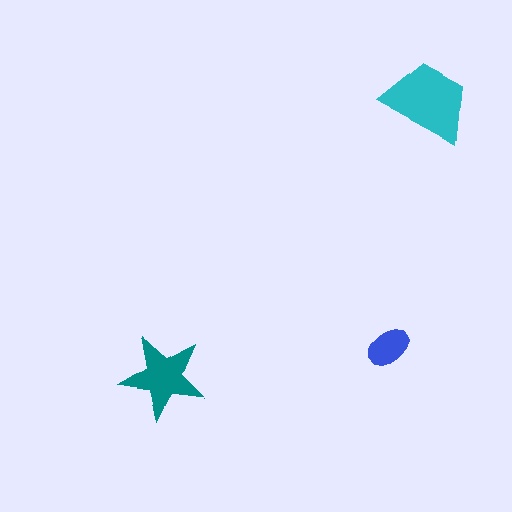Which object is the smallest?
The blue ellipse.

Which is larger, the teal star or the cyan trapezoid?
The cyan trapezoid.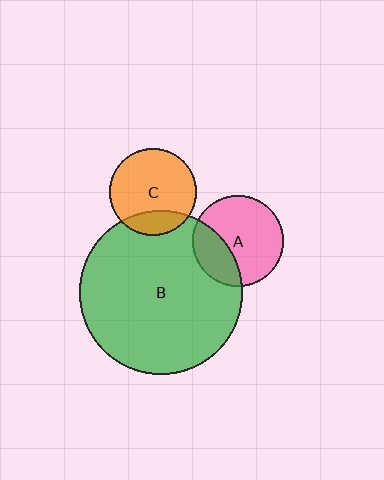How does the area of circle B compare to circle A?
Approximately 3.3 times.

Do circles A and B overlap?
Yes.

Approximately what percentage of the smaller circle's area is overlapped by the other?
Approximately 30%.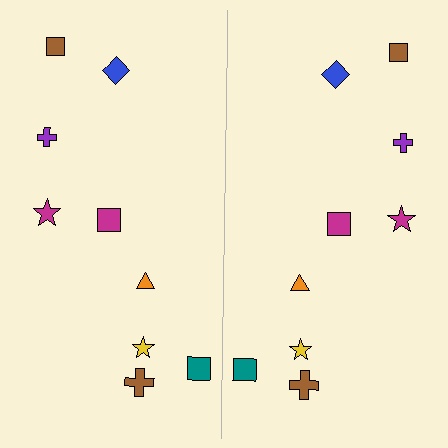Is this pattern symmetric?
Yes, this pattern has bilateral (reflection) symmetry.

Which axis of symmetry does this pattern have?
The pattern has a vertical axis of symmetry running through the center of the image.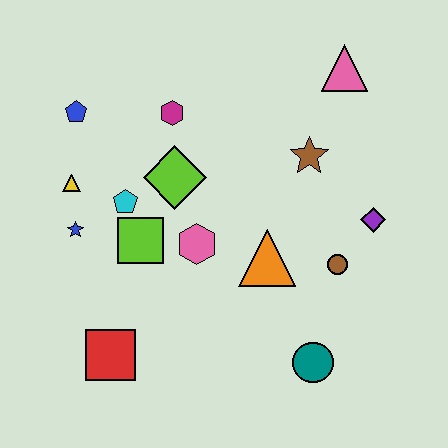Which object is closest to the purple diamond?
The brown circle is closest to the purple diamond.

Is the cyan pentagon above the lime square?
Yes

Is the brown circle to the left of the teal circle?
No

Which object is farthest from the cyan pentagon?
The pink triangle is farthest from the cyan pentagon.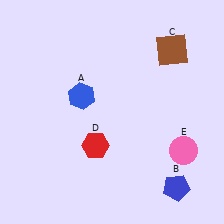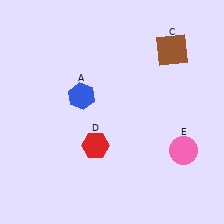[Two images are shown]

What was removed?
The blue pentagon (B) was removed in Image 2.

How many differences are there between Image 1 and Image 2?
There is 1 difference between the two images.